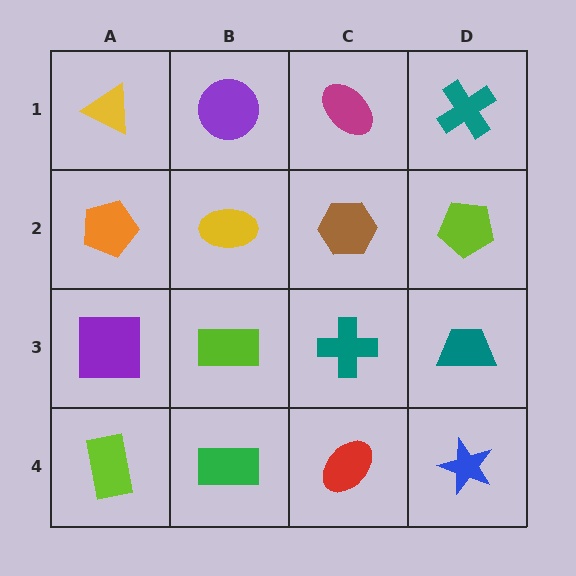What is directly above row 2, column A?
A yellow triangle.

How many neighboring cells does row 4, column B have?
3.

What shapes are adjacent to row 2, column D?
A teal cross (row 1, column D), a teal trapezoid (row 3, column D), a brown hexagon (row 2, column C).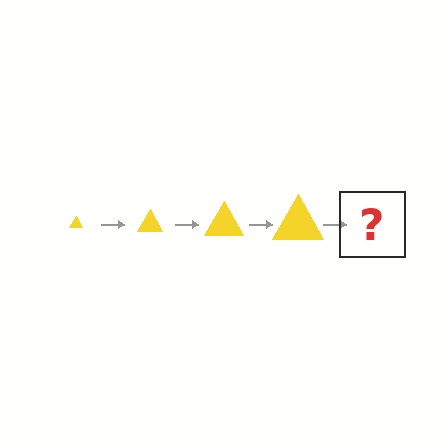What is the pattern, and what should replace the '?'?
The pattern is that the triangle gets progressively larger each step. The '?' should be a yellow triangle, larger than the previous one.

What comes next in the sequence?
The next element should be a yellow triangle, larger than the previous one.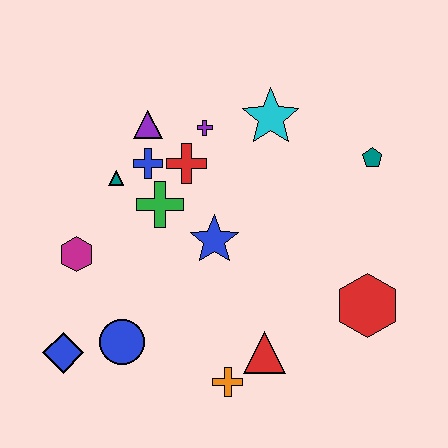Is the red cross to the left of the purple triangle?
No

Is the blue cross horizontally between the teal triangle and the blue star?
Yes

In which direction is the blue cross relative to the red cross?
The blue cross is to the left of the red cross.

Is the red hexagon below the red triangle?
No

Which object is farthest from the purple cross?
The blue diamond is farthest from the purple cross.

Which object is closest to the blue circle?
The blue diamond is closest to the blue circle.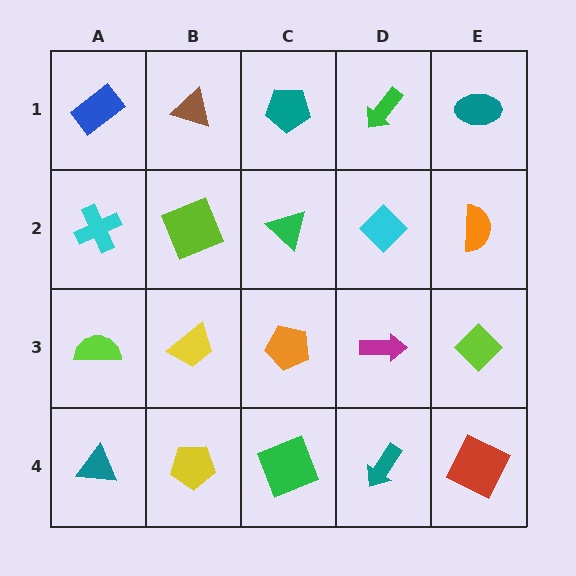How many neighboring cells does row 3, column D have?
4.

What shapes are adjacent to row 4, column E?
A lime diamond (row 3, column E), a teal arrow (row 4, column D).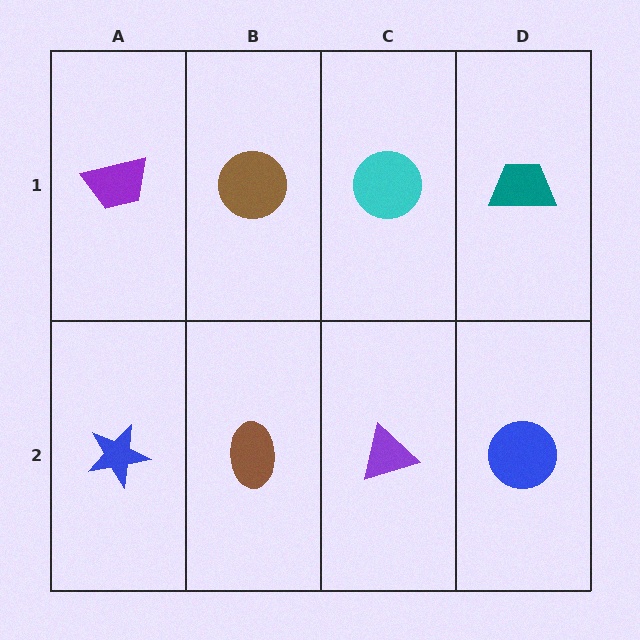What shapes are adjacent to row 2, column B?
A brown circle (row 1, column B), a blue star (row 2, column A), a purple triangle (row 2, column C).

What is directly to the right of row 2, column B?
A purple triangle.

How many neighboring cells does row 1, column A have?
2.